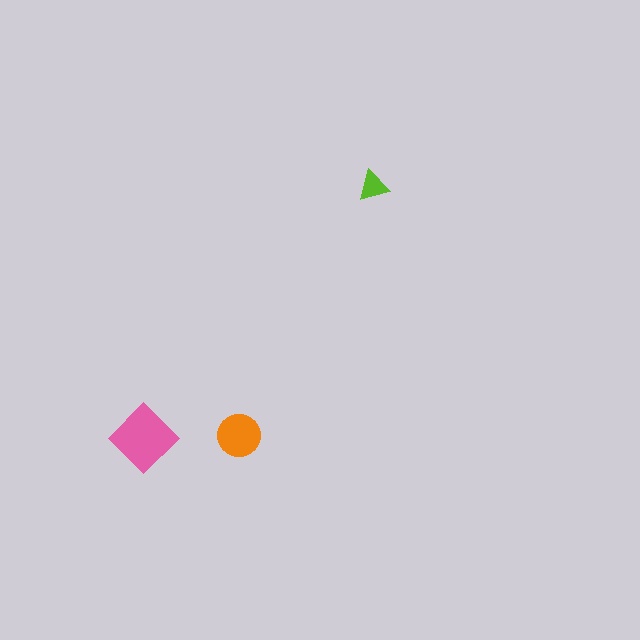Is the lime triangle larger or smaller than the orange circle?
Smaller.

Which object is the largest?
The pink diamond.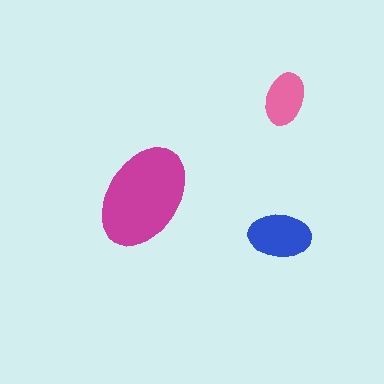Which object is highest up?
The pink ellipse is topmost.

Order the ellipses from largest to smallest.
the magenta one, the blue one, the pink one.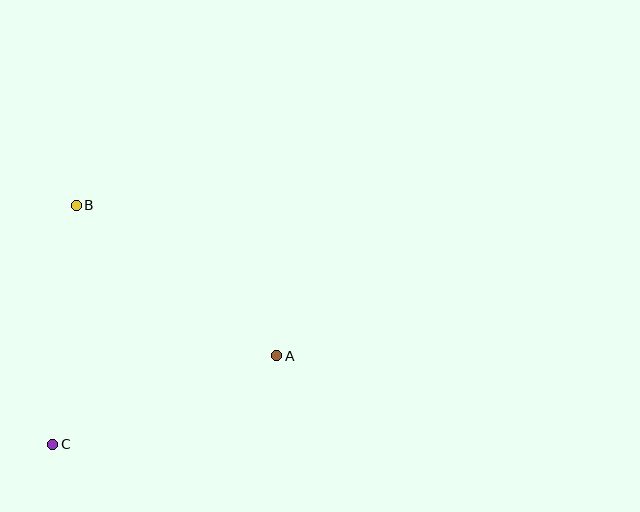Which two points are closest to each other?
Points B and C are closest to each other.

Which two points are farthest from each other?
Points A and B are farthest from each other.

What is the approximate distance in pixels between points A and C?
The distance between A and C is approximately 240 pixels.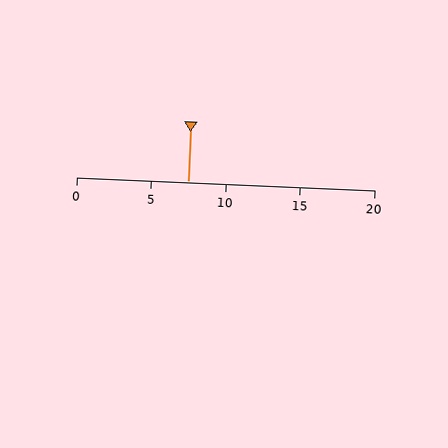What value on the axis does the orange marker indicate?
The marker indicates approximately 7.5.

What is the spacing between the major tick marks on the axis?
The major ticks are spaced 5 apart.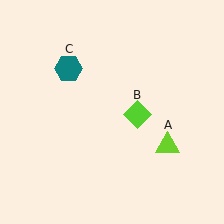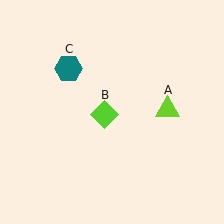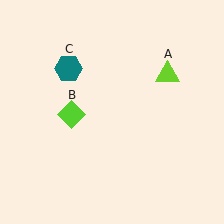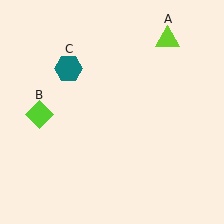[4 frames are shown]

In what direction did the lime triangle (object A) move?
The lime triangle (object A) moved up.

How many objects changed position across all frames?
2 objects changed position: lime triangle (object A), lime diamond (object B).